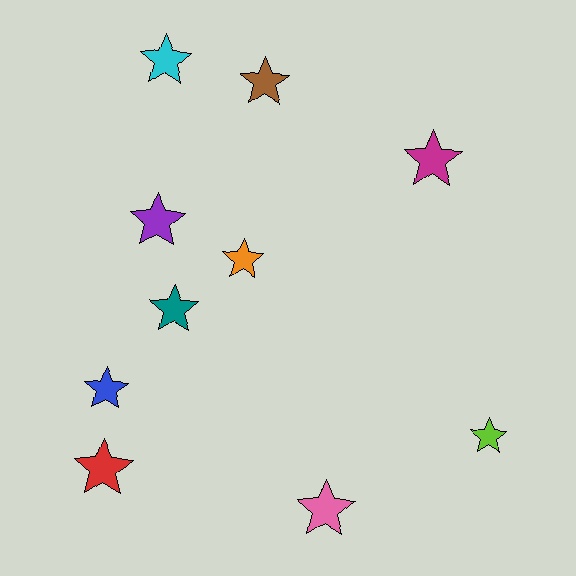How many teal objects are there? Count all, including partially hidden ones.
There is 1 teal object.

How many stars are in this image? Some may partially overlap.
There are 10 stars.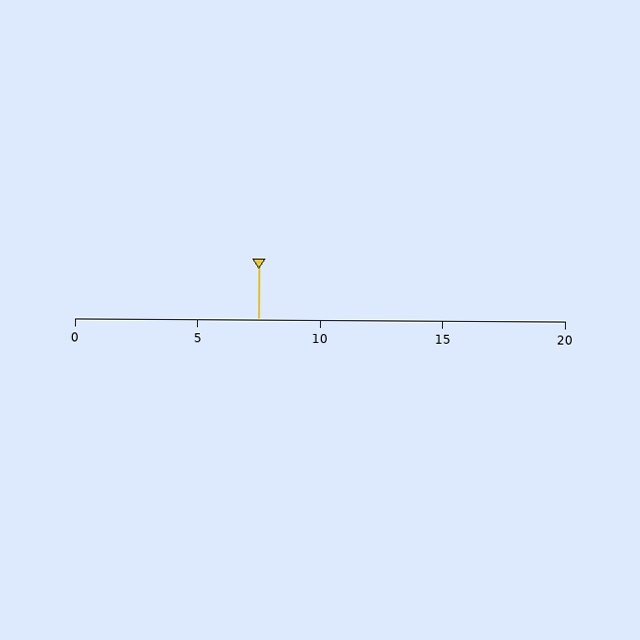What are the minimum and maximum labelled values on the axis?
The axis runs from 0 to 20.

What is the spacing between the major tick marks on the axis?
The major ticks are spaced 5 apart.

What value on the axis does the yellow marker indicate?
The marker indicates approximately 7.5.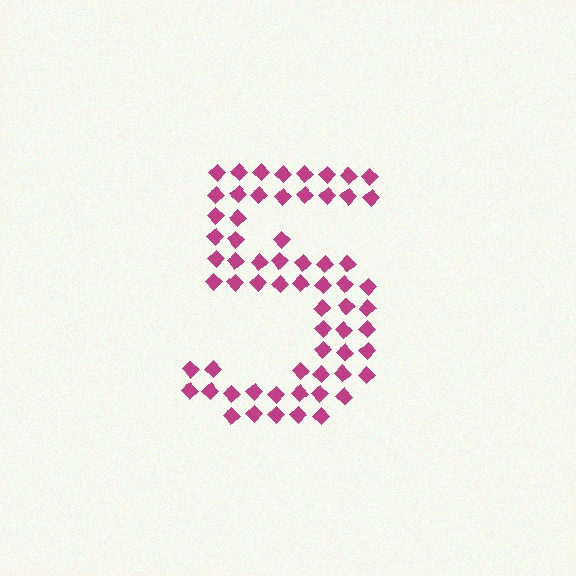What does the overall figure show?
The overall figure shows the digit 5.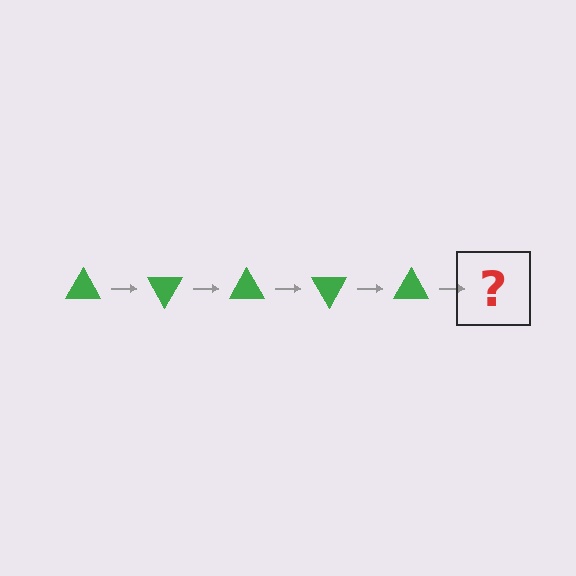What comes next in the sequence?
The next element should be a green triangle rotated 300 degrees.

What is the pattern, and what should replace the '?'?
The pattern is that the triangle rotates 60 degrees each step. The '?' should be a green triangle rotated 300 degrees.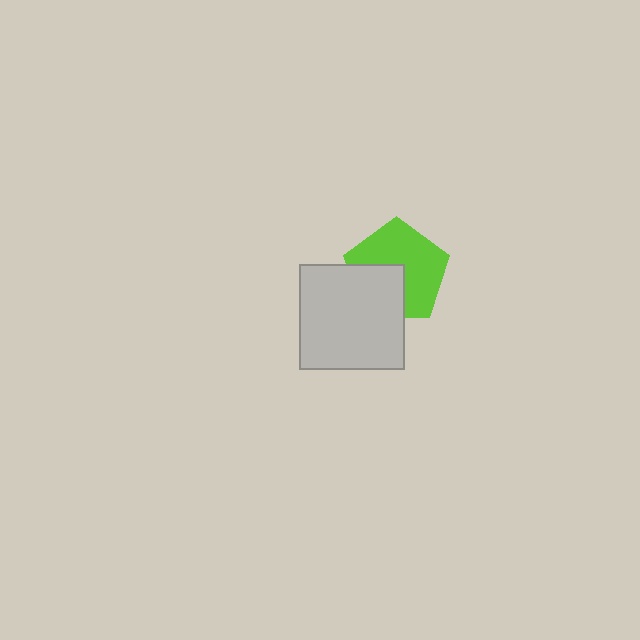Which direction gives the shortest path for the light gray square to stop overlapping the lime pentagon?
Moving toward the lower-left gives the shortest separation.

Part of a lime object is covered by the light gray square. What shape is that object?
It is a pentagon.